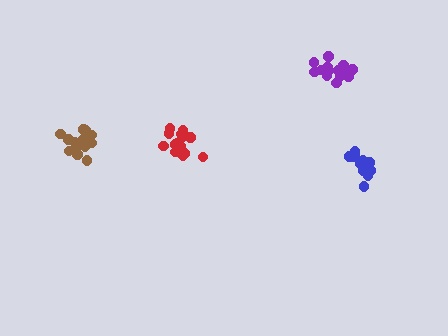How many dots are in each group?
Group 1: 15 dots, Group 2: 15 dots, Group 3: 16 dots, Group 4: 15 dots (61 total).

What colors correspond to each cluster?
The clusters are colored: brown, purple, blue, red.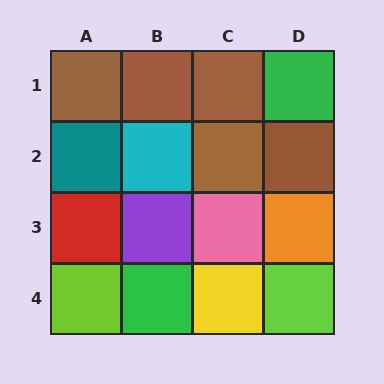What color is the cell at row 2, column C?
Brown.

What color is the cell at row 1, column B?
Brown.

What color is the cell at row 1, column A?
Brown.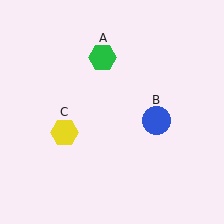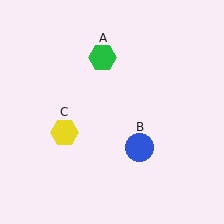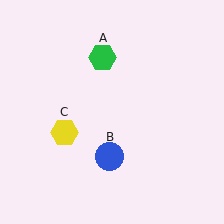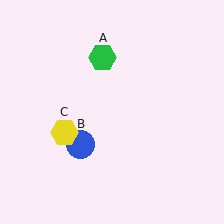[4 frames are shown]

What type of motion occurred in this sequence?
The blue circle (object B) rotated clockwise around the center of the scene.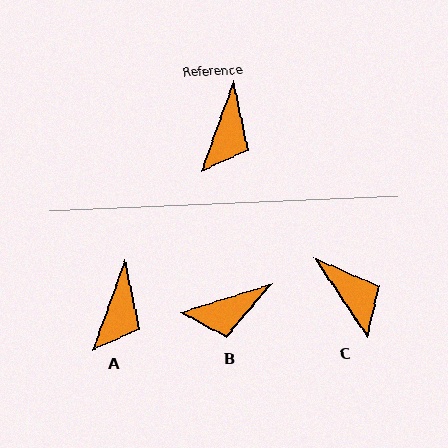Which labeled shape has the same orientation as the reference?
A.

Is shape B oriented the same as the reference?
No, it is off by about 53 degrees.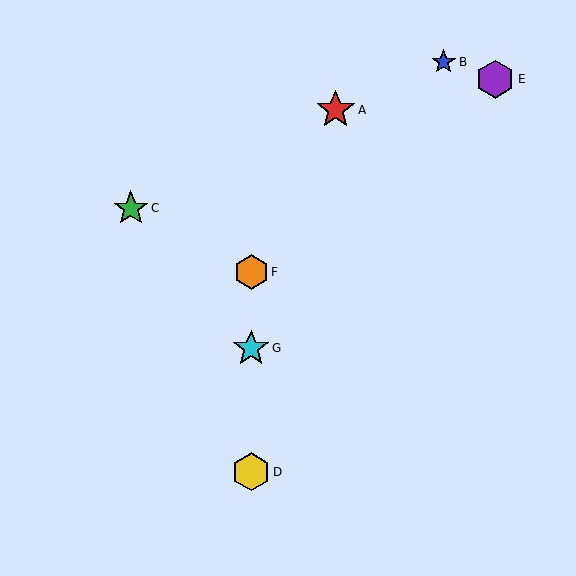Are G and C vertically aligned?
No, G is at x≈251 and C is at x≈131.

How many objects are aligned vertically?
3 objects (D, F, G) are aligned vertically.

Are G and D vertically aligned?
Yes, both are at x≈251.